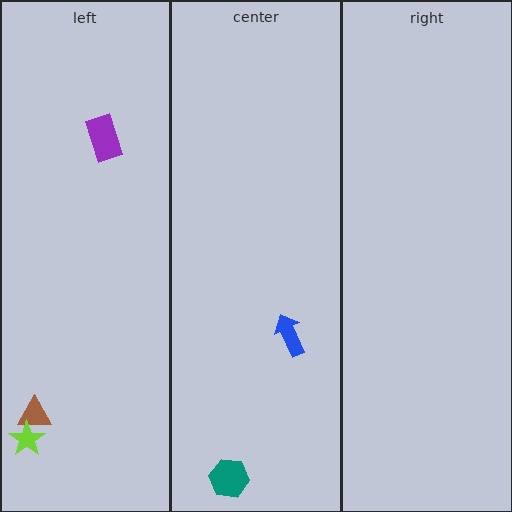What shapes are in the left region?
The purple rectangle, the brown triangle, the lime star.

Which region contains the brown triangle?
The left region.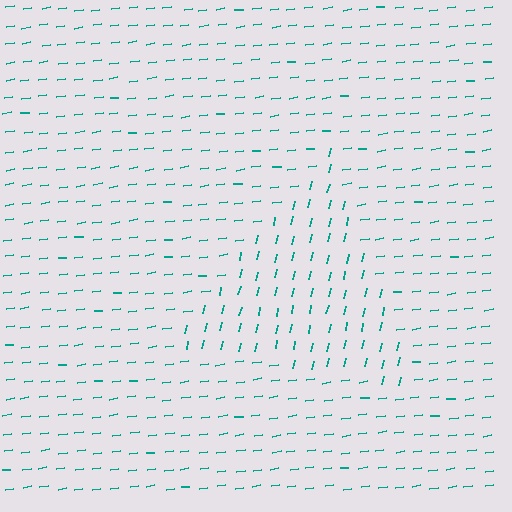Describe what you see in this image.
The image is filled with small teal line segments. A triangle region in the image has lines oriented differently from the surrounding lines, creating a visible texture boundary.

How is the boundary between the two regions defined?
The boundary is defined purely by a change in line orientation (approximately 69 degrees difference). All lines are the same color and thickness.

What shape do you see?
I see a triangle.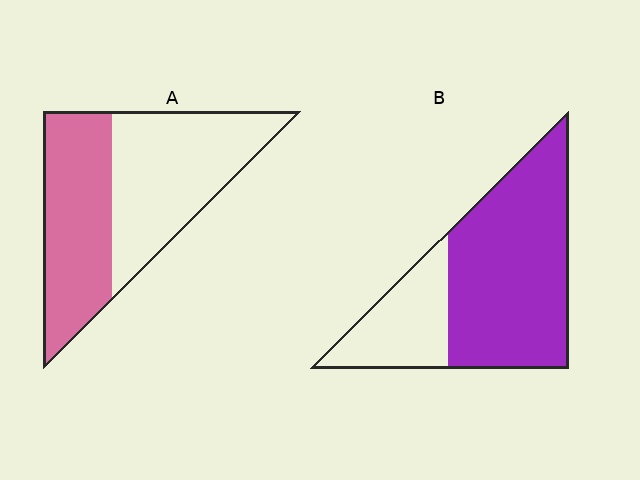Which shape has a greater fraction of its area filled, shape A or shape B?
Shape B.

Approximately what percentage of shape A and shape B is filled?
A is approximately 45% and B is approximately 70%.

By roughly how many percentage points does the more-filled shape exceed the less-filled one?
By roughly 25 percentage points (B over A).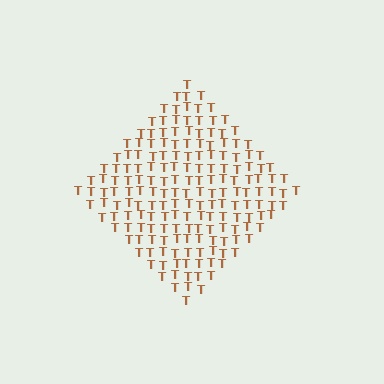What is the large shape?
The large shape is a diamond.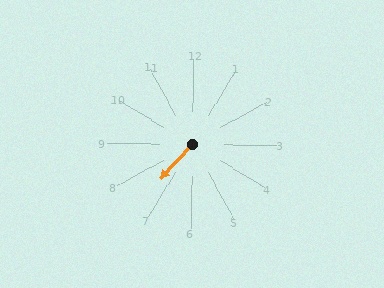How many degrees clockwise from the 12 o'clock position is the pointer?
Approximately 222 degrees.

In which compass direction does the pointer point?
Southwest.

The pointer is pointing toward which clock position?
Roughly 7 o'clock.